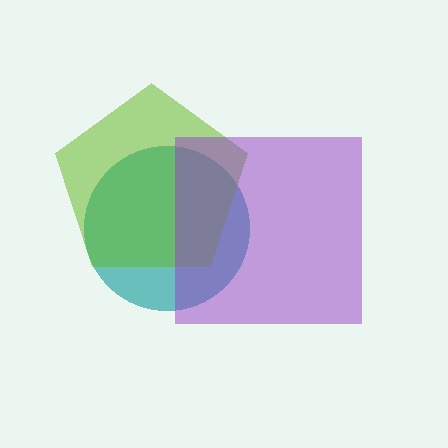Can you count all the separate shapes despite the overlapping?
Yes, there are 3 separate shapes.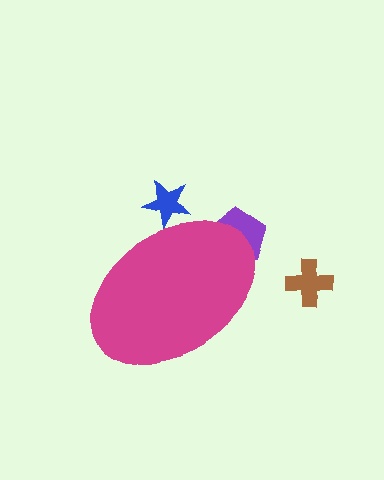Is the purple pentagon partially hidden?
Yes, the purple pentagon is partially hidden behind the magenta ellipse.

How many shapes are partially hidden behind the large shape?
2 shapes are partially hidden.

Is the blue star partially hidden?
Yes, the blue star is partially hidden behind the magenta ellipse.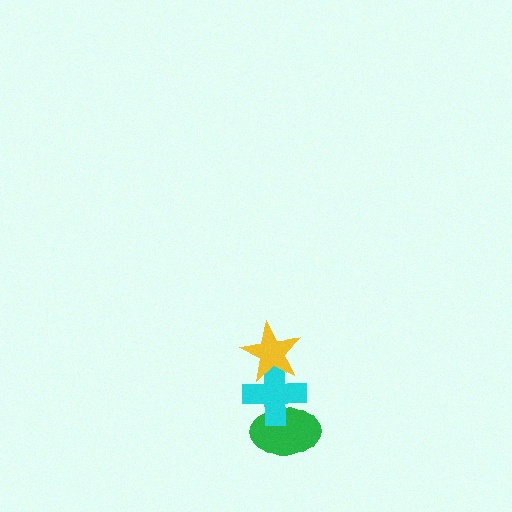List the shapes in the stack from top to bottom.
From top to bottom: the yellow star, the cyan cross, the green ellipse.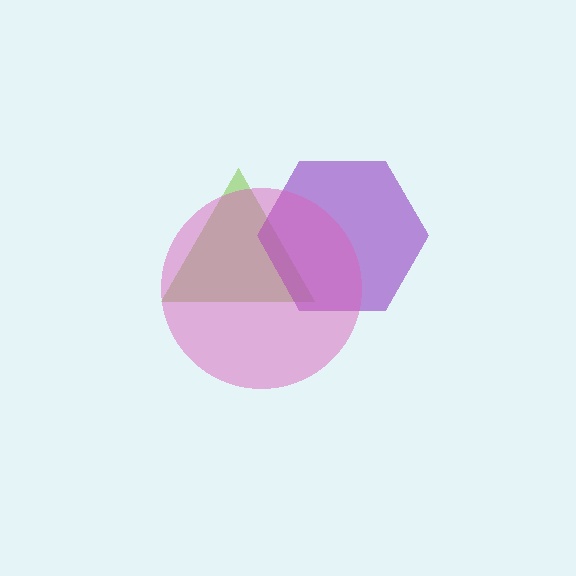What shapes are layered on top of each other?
The layered shapes are: a lime triangle, a purple hexagon, a pink circle.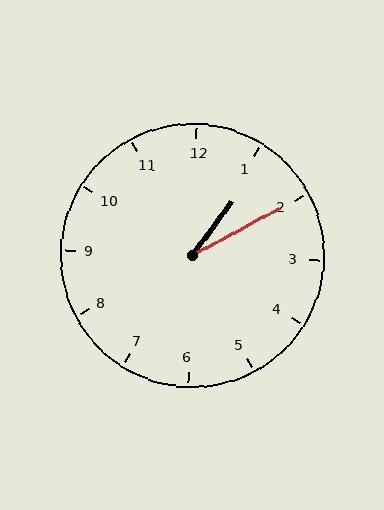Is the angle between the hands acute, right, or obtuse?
It is acute.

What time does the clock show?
1:10.